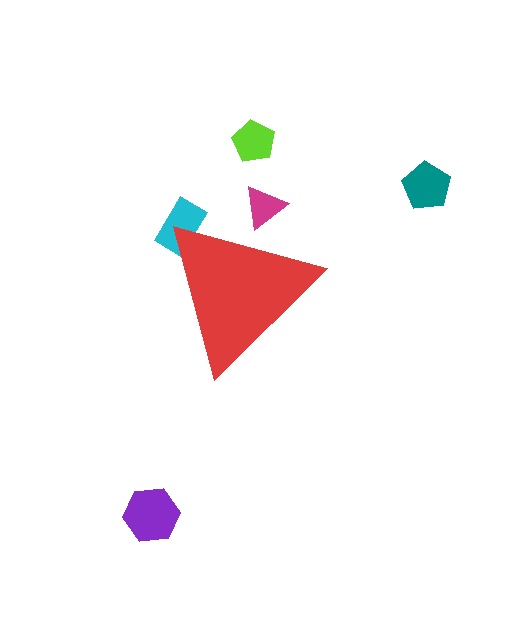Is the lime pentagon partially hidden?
No, the lime pentagon is fully visible.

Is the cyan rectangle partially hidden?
Yes, the cyan rectangle is partially hidden behind the red triangle.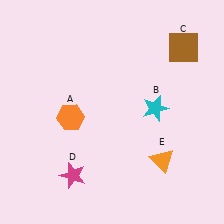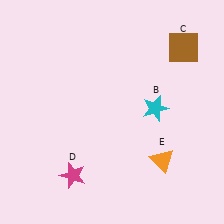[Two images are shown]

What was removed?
The orange hexagon (A) was removed in Image 2.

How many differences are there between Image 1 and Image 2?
There is 1 difference between the two images.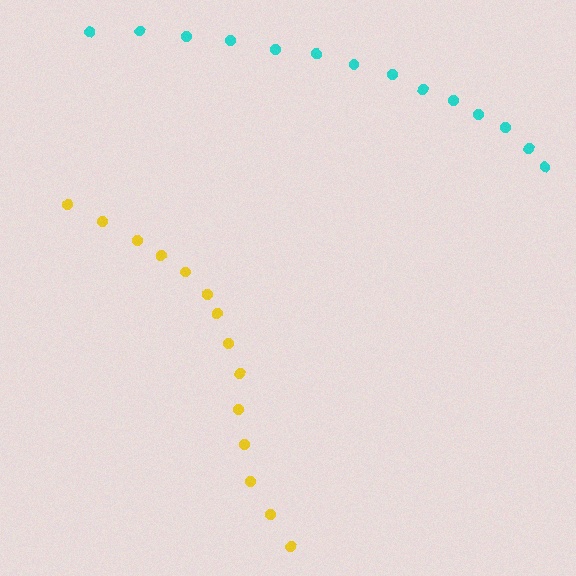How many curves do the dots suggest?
There are 2 distinct paths.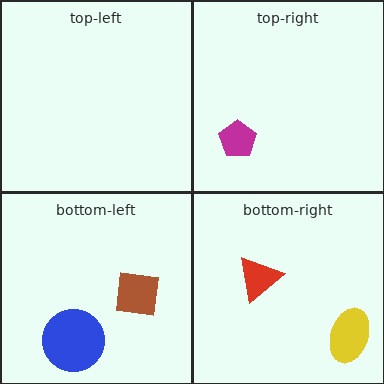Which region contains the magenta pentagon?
The top-right region.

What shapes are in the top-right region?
The magenta pentagon.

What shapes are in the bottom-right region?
The yellow ellipse, the red triangle.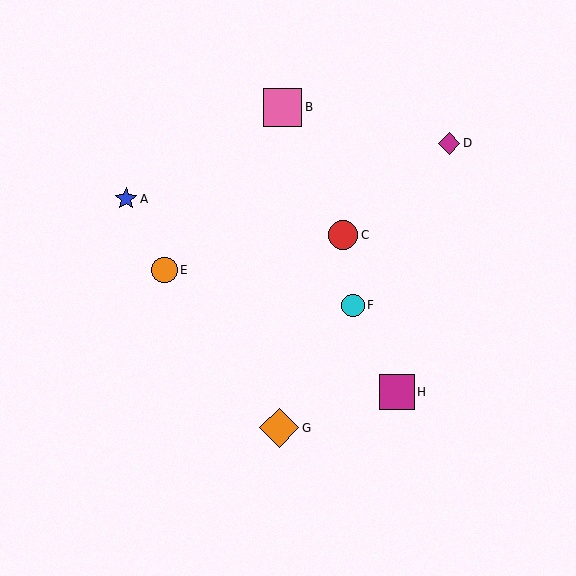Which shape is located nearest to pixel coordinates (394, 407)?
The magenta square (labeled H) at (397, 392) is nearest to that location.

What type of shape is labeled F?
Shape F is a cyan circle.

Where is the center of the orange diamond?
The center of the orange diamond is at (279, 428).